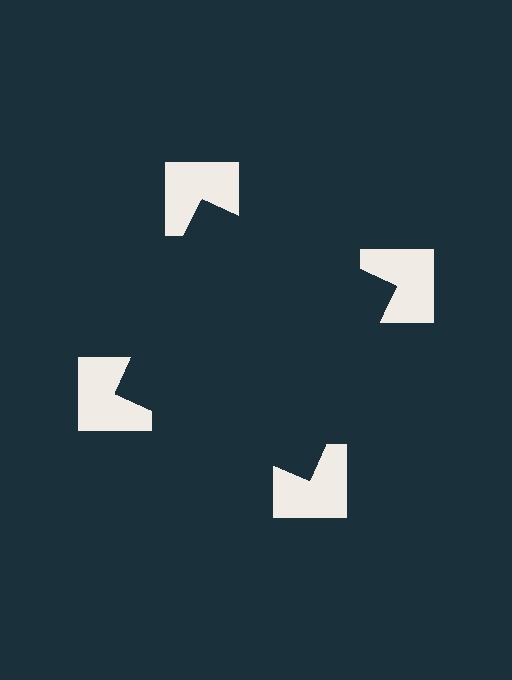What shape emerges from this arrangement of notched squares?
An illusory square — its edges are inferred from the aligned wedge cuts in the notched squares, not physically drawn.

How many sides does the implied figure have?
4 sides.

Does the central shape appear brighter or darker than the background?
It typically appears slightly darker than the background, even though no actual brightness change is drawn.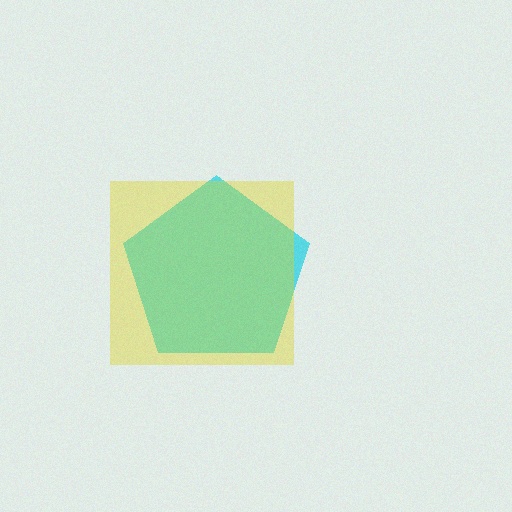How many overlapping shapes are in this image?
There are 2 overlapping shapes in the image.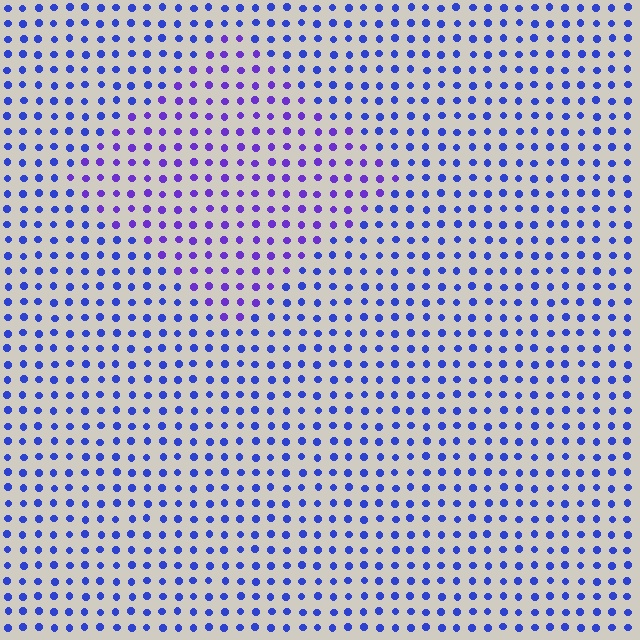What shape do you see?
I see a diamond.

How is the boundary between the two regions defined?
The boundary is defined purely by a slight shift in hue (about 30 degrees). Spacing, size, and orientation are identical on both sides.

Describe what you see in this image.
The image is filled with small blue elements in a uniform arrangement. A diamond-shaped region is visible where the elements are tinted to a slightly different hue, forming a subtle color boundary.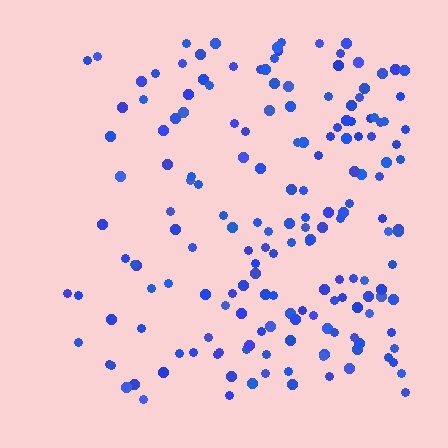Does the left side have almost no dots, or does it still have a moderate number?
Still a moderate number, just noticeably fewer than the right.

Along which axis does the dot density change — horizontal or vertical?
Horizontal.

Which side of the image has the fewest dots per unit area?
The left.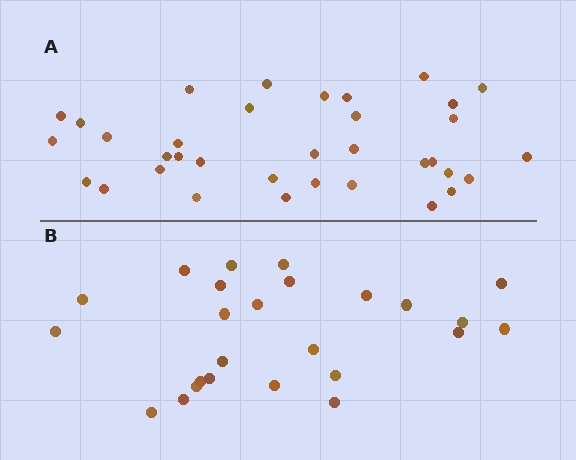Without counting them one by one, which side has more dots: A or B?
Region A (the top region) has more dots.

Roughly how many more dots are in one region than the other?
Region A has roughly 10 or so more dots than region B.